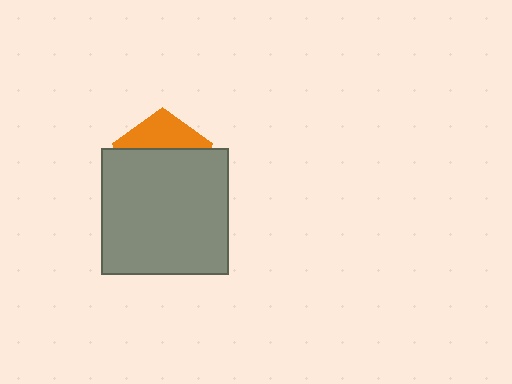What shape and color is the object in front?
The object in front is a gray square.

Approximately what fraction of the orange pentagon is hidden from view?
Roughly 67% of the orange pentagon is hidden behind the gray square.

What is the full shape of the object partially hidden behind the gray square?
The partially hidden object is an orange pentagon.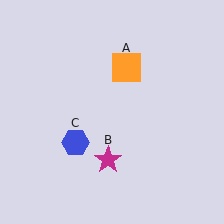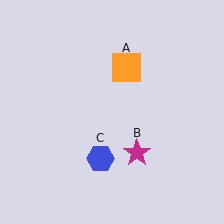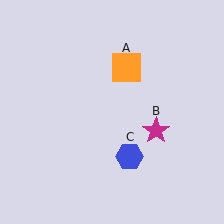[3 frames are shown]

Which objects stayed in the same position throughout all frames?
Orange square (object A) remained stationary.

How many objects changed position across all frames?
2 objects changed position: magenta star (object B), blue hexagon (object C).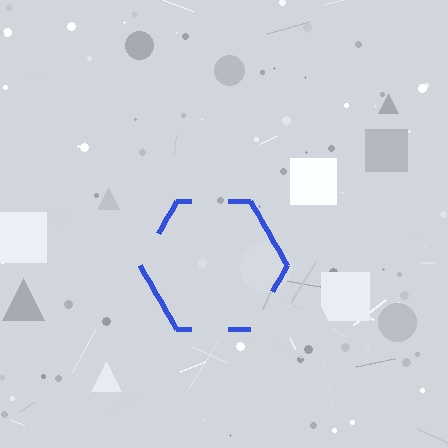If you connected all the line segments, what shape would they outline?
They would outline a hexagon.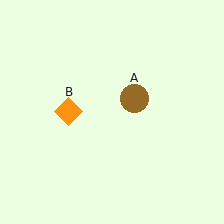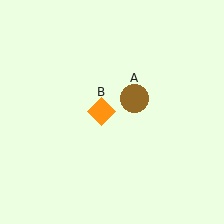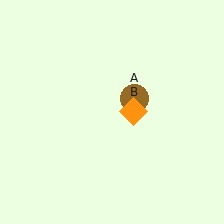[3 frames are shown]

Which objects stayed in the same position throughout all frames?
Brown circle (object A) remained stationary.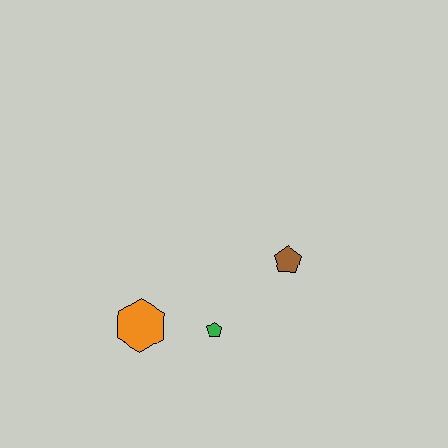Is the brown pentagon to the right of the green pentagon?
Yes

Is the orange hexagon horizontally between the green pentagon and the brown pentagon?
No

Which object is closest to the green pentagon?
The orange hexagon is closest to the green pentagon.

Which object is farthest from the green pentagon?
The brown pentagon is farthest from the green pentagon.